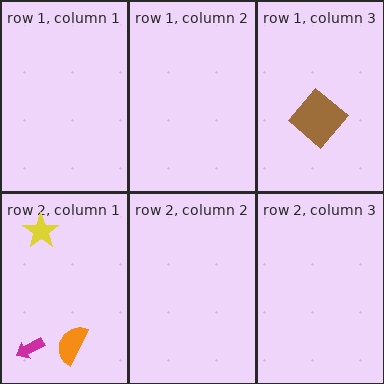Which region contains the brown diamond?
The row 1, column 3 region.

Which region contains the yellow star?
The row 2, column 1 region.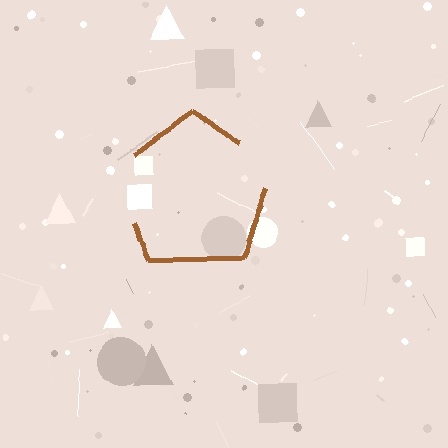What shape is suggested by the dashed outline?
The dashed outline suggests a pentagon.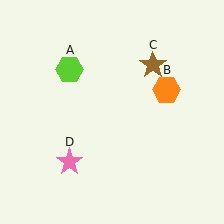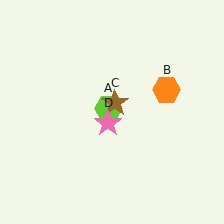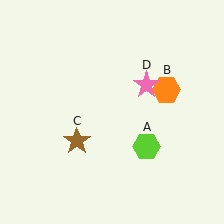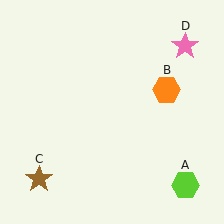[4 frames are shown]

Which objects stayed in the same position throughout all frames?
Orange hexagon (object B) remained stationary.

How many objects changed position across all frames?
3 objects changed position: lime hexagon (object A), brown star (object C), pink star (object D).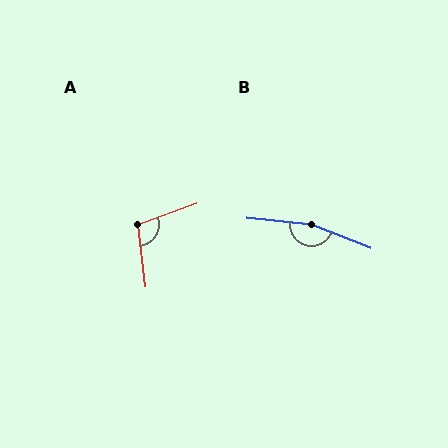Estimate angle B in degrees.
Approximately 164 degrees.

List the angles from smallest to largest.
A (103°), B (164°).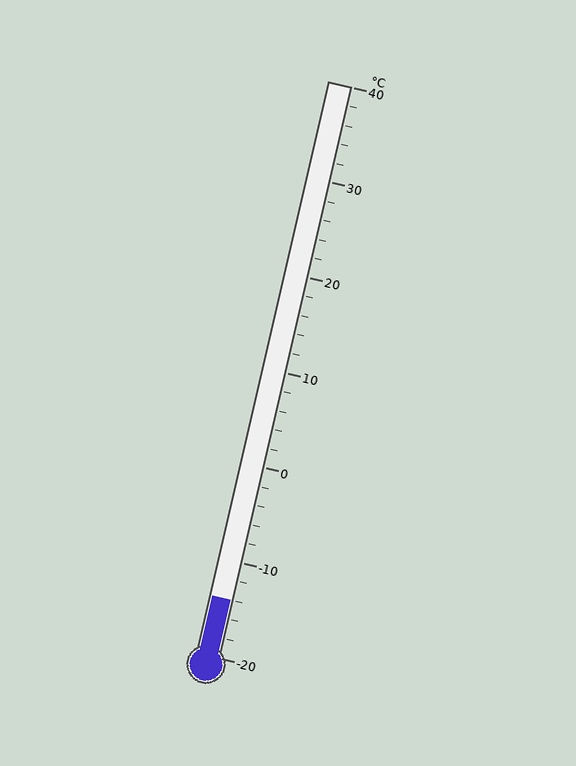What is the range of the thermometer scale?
The thermometer scale ranges from -20°C to 40°C.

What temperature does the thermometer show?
The thermometer shows approximately -14°C.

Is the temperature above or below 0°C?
The temperature is below 0°C.